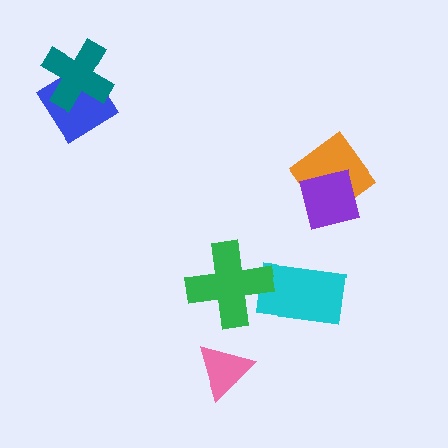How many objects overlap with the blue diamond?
1 object overlaps with the blue diamond.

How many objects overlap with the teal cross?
1 object overlaps with the teal cross.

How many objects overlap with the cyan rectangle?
1 object overlaps with the cyan rectangle.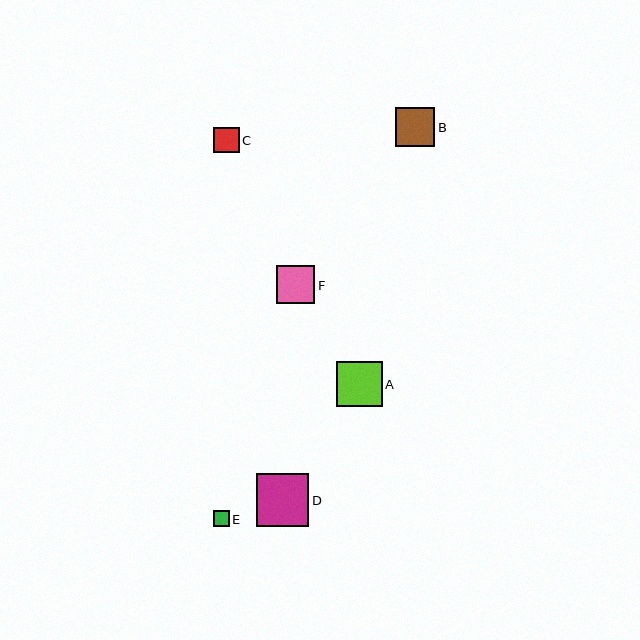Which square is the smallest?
Square E is the smallest with a size of approximately 16 pixels.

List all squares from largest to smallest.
From largest to smallest: D, A, B, F, C, E.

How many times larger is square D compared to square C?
Square D is approximately 2.1 times the size of square C.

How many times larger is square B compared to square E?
Square B is approximately 2.5 times the size of square E.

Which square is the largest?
Square D is the largest with a size of approximately 53 pixels.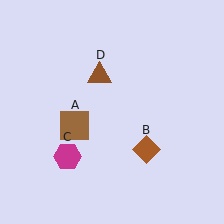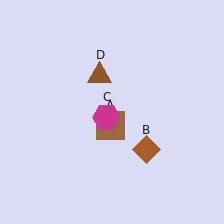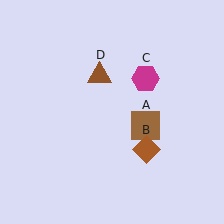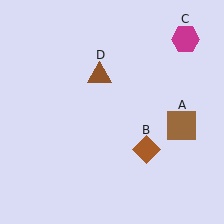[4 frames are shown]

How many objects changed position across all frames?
2 objects changed position: brown square (object A), magenta hexagon (object C).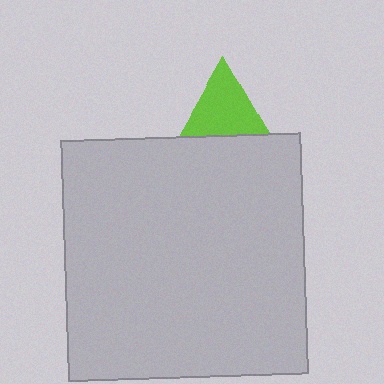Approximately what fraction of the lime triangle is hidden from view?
Roughly 54% of the lime triangle is hidden behind the light gray square.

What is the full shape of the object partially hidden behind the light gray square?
The partially hidden object is a lime triangle.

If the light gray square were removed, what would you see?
You would see the complete lime triangle.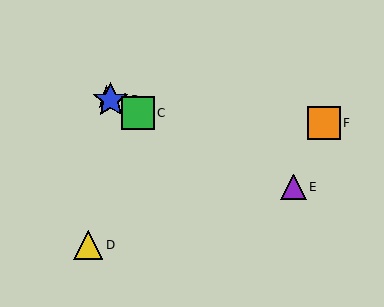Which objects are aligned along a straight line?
Objects A, B, C, E are aligned along a straight line.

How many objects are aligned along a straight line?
4 objects (A, B, C, E) are aligned along a straight line.